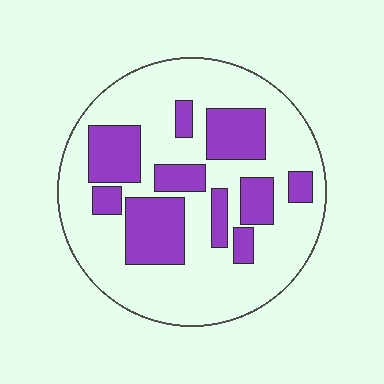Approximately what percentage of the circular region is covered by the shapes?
Approximately 30%.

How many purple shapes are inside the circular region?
10.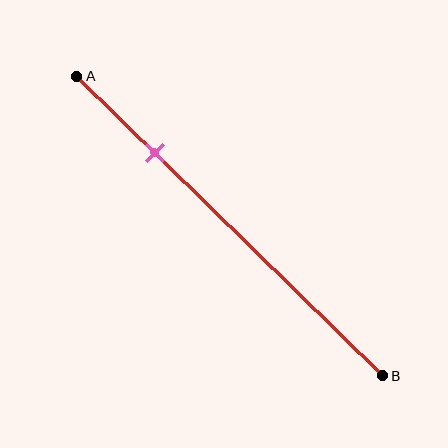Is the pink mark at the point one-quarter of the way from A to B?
Yes, the mark is approximately at the one-quarter point.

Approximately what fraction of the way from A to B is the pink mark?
The pink mark is approximately 25% of the way from A to B.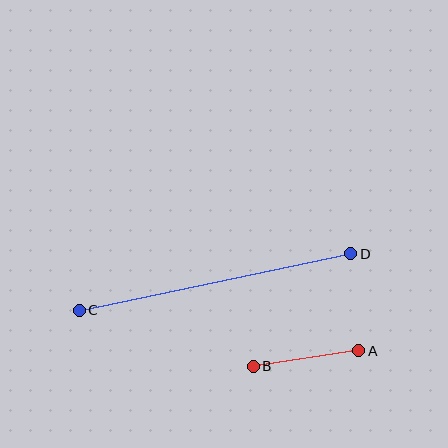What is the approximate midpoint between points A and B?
The midpoint is at approximately (306, 359) pixels.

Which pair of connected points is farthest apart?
Points C and D are farthest apart.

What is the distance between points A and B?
The distance is approximately 107 pixels.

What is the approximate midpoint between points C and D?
The midpoint is at approximately (215, 282) pixels.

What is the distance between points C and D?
The distance is approximately 277 pixels.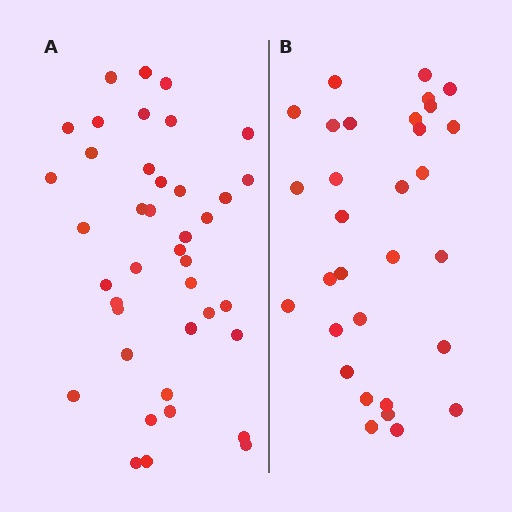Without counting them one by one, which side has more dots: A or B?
Region A (the left region) has more dots.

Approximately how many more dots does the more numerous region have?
Region A has roughly 8 or so more dots than region B.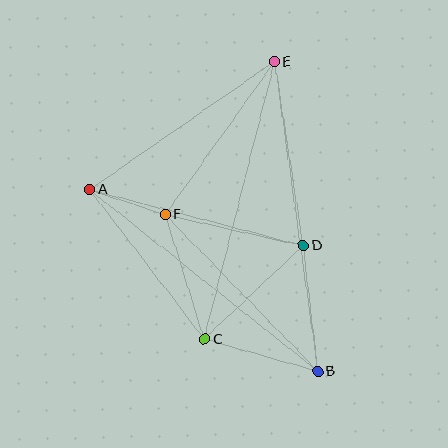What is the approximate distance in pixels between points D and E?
The distance between D and E is approximately 186 pixels.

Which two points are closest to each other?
Points A and F are closest to each other.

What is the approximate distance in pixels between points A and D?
The distance between A and D is approximately 220 pixels.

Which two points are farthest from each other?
Points B and E are farthest from each other.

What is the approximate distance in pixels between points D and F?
The distance between D and F is approximately 141 pixels.